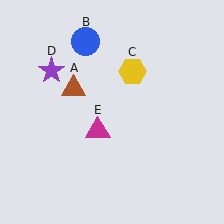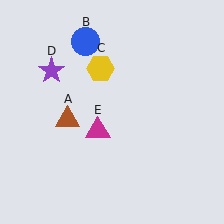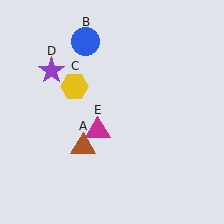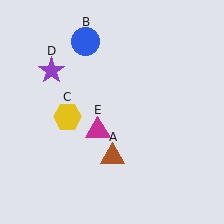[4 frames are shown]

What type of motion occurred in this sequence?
The brown triangle (object A), yellow hexagon (object C) rotated counterclockwise around the center of the scene.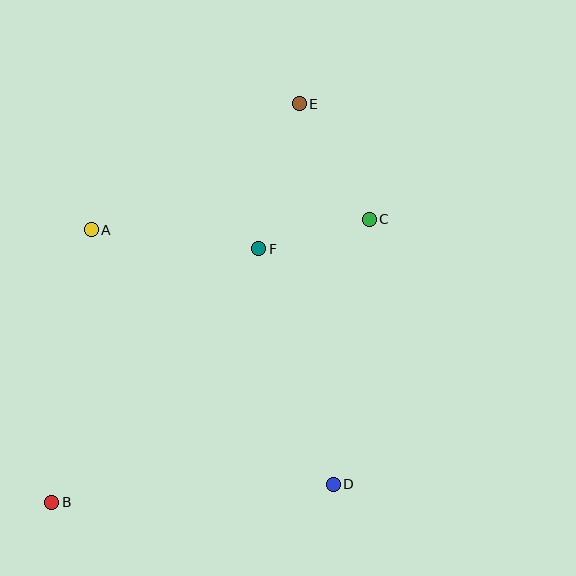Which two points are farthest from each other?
Points B and E are farthest from each other.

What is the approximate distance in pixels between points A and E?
The distance between A and E is approximately 243 pixels.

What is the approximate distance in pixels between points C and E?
The distance between C and E is approximately 135 pixels.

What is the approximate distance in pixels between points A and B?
The distance between A and B is approximately 275 pixels.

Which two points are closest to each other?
Points C and F are closest to each other.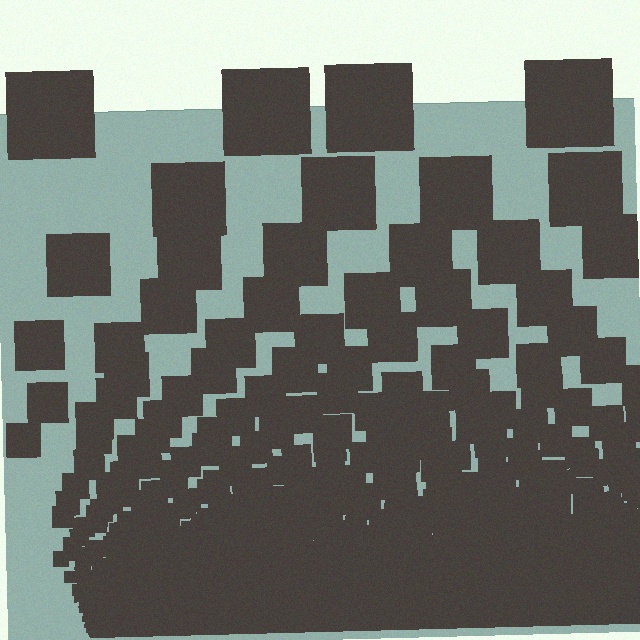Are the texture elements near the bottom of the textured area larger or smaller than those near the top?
Smaller. The gradient is inverted — elements near the bottom are smaller and denser.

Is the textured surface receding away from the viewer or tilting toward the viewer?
The surface appears to tilt toward the viewer. Texture elements get larger and sparser toward the top.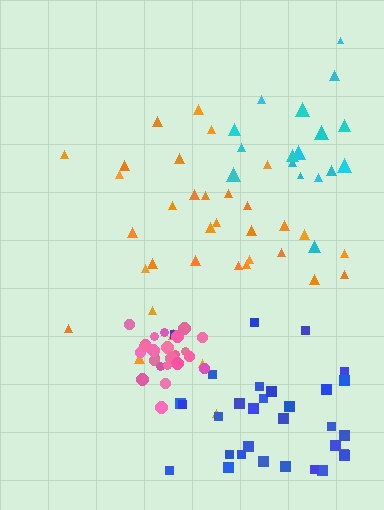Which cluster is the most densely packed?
Pink.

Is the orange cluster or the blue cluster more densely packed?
Blue.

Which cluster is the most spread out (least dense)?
Cyan.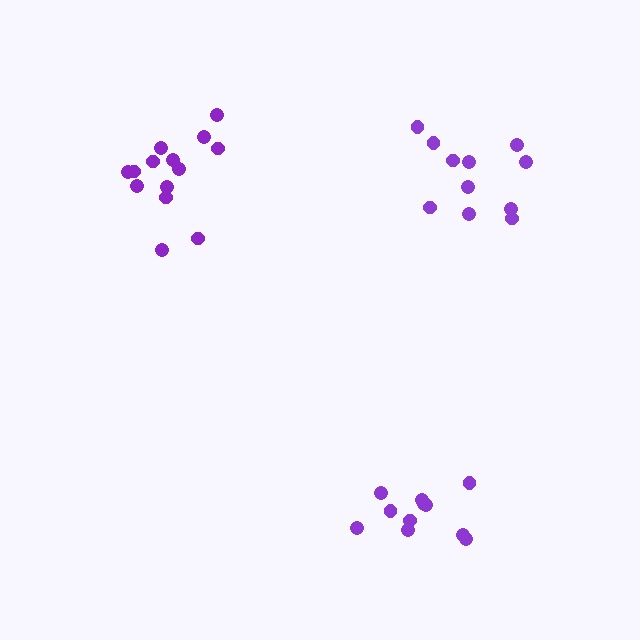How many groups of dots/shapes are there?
There are 3 groups.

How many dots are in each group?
Group 1: 11 dots, Group 2: 11 dots, Group 3: 14 dots (36 total).